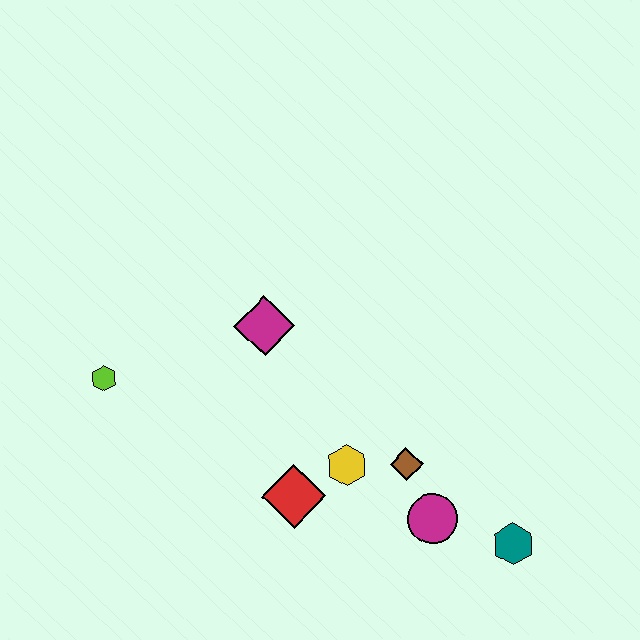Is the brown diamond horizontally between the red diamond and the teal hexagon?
Yes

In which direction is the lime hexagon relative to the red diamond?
The lime hexagon is to the left of the red diamond.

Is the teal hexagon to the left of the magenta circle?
No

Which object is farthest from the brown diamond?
The lime hexagon is farthest from the brown diamond.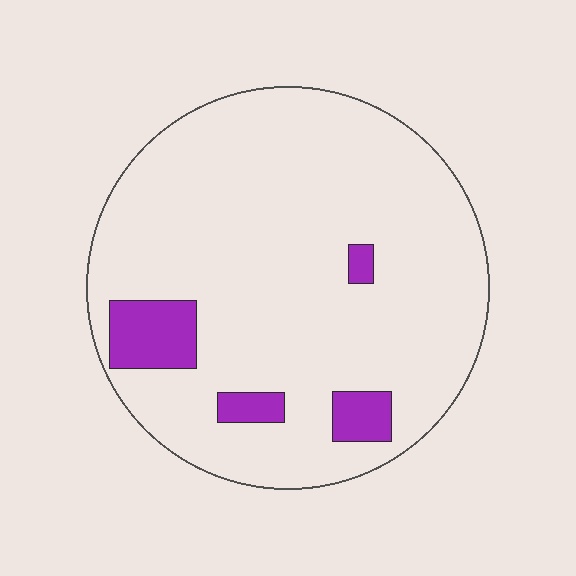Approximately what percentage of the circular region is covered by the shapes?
Approximately 10%.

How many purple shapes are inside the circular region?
4.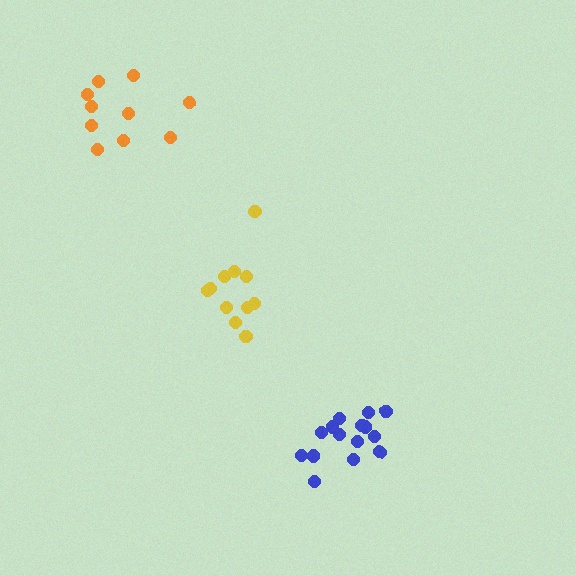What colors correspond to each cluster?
The clusters are colored: orange, yellow, blue.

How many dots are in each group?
Group 1: 10 dots, Group 2: 11 dots, Group 3: 15 dots (36 total).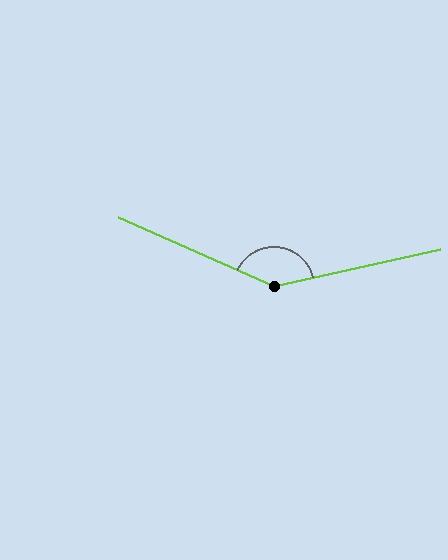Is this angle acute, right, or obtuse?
It is obtuse.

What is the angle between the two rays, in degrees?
Approximately 144 degrees.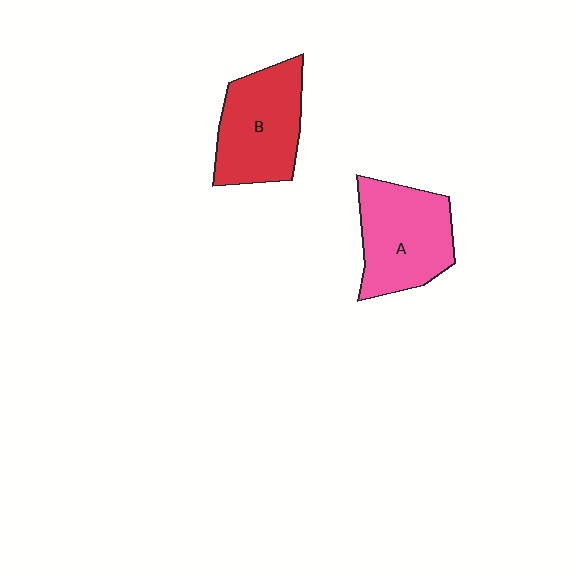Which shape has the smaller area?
Shape B (red).